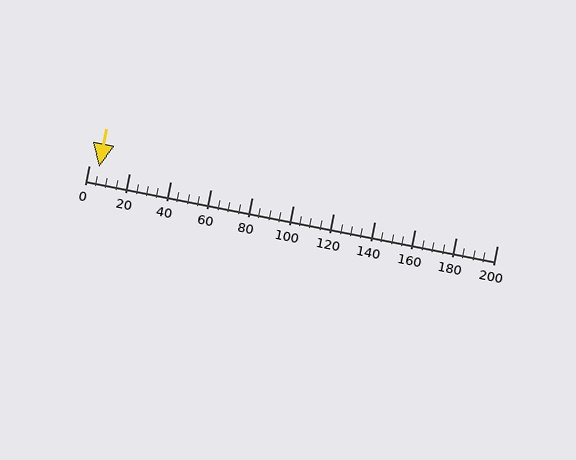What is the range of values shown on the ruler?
The ruler shows values from 0 to 200.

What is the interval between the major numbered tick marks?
The major tick marks are spaced 20 units apart.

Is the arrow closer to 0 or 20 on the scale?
The arrow is closer to 0.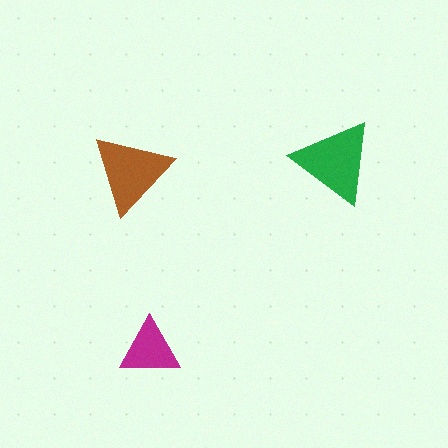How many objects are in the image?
There are 3 objects in the image.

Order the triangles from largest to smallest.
the green one, the brown one, the magenta one.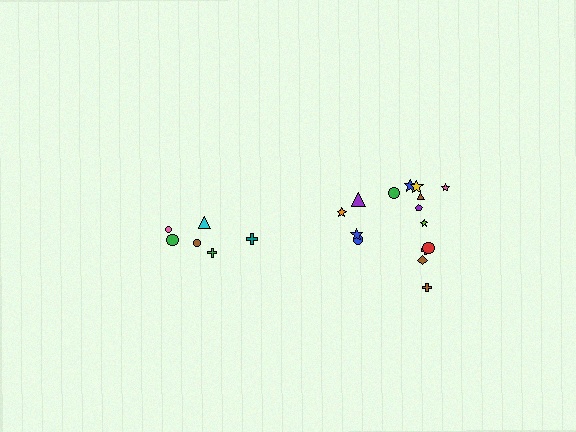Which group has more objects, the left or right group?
The right group.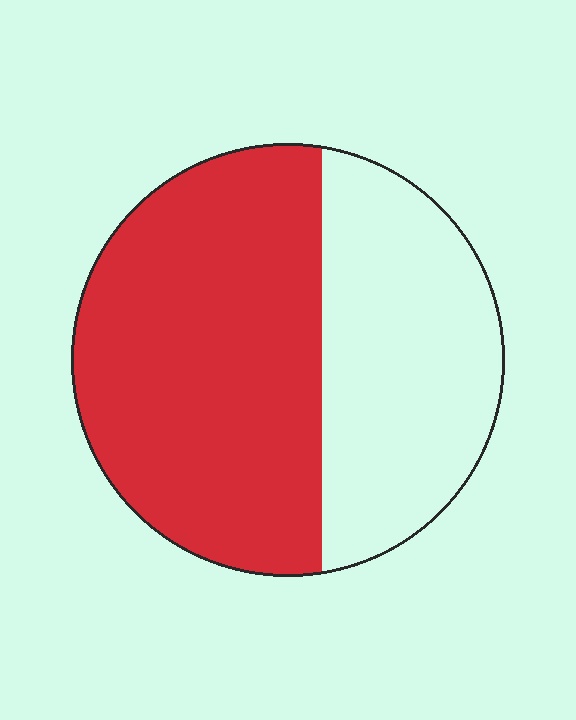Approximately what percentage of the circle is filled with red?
Approximately 60%.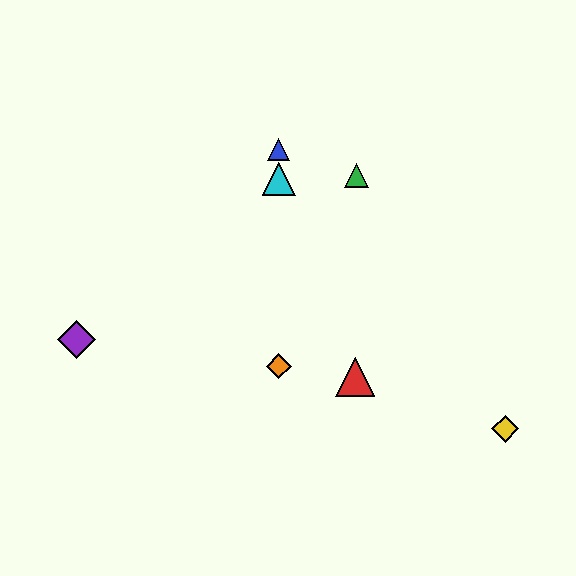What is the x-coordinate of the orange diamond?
The orange diamond is at x≈279.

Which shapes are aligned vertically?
The blue triangle, the orange diamond, the cyan triangle are aligned vertically.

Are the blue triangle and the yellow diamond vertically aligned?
No, the blue triangle is at x≈279 and the yellow diamond is at x≈505.